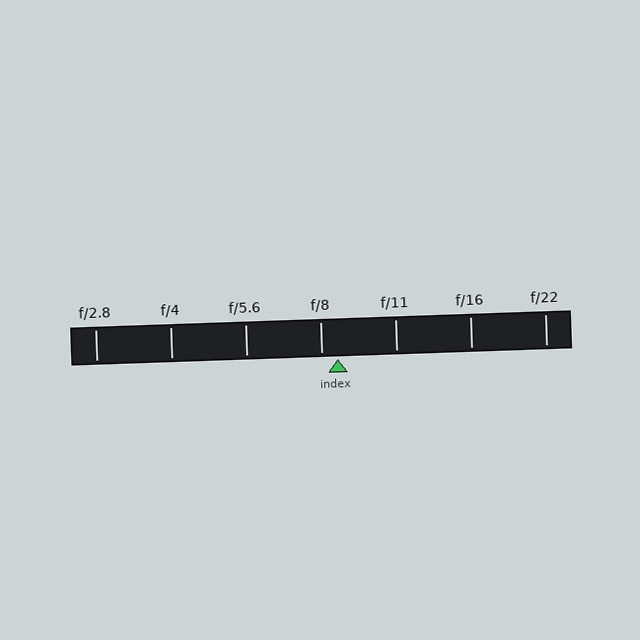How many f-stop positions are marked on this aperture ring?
There are 7 f-stop positions marked.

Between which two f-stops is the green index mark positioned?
The index mark is between f/8 and f/11.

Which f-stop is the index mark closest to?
The index mark is closest to f/8.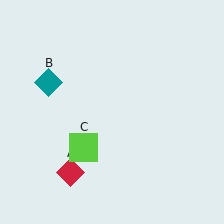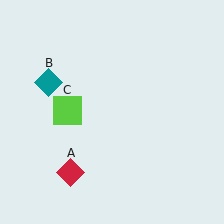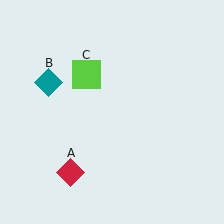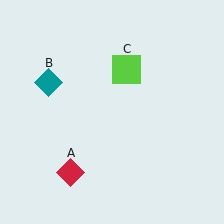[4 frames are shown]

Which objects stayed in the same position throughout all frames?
Red diamond (object A) and teal diamond (object B) remained stationary.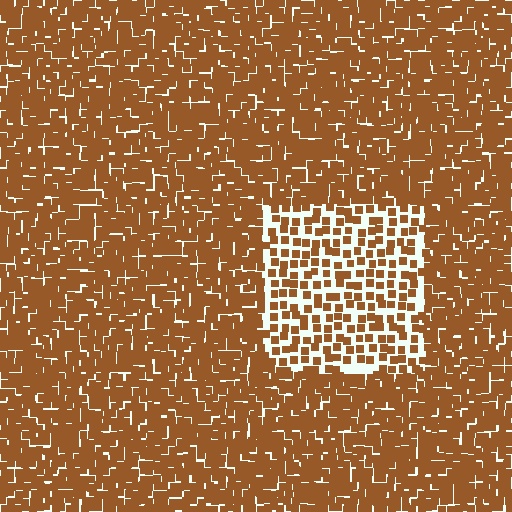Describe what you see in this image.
The image contains small brown elements arranged at two different densities. A rectangle-shaped region is visible where the elements are less densely packed than the surrounding area.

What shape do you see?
I see a rectangle.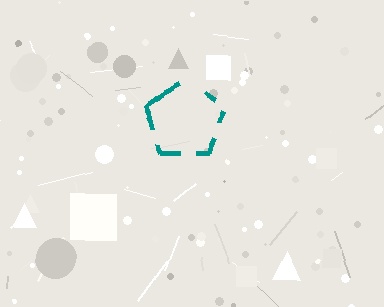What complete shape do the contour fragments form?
The contour fragments form a pentagon.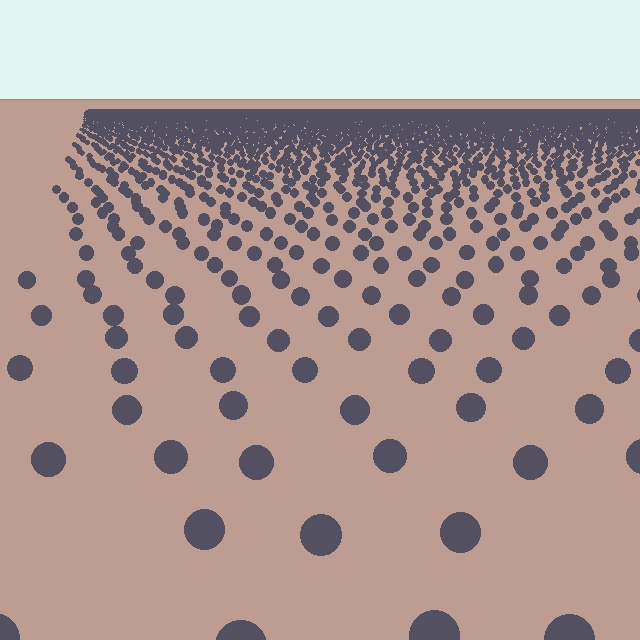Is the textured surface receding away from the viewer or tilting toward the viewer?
The surface is receding away from the viewer. Texture elements get smaller and denser toward the top.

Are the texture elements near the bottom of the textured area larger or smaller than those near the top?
Larger. Near the bottom, elements are closer to the viewer and appear at a bigger on-screen size.